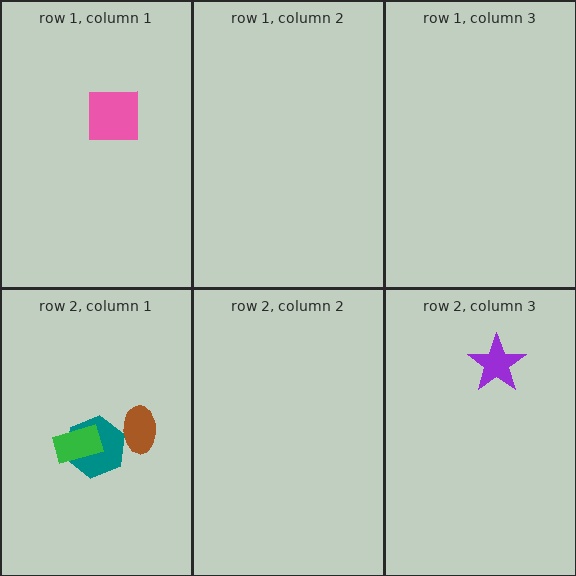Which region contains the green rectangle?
The row 2, column 1 region.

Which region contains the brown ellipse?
The row 2, column 1 region.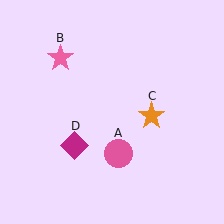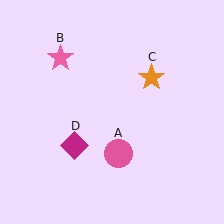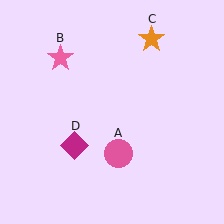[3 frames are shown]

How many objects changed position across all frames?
1 object changed position: orange star (object C).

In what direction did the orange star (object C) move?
The orange star (object C) moved up.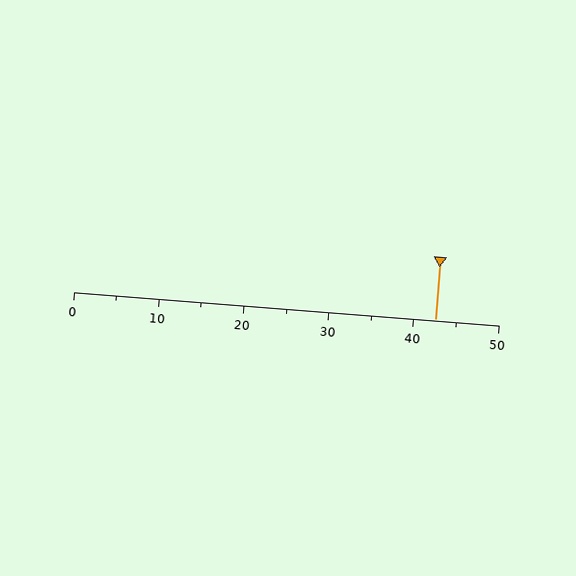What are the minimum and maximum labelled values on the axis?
The axis runs from 0 to 50.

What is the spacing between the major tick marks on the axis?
The major ticks are spaced 10 apart.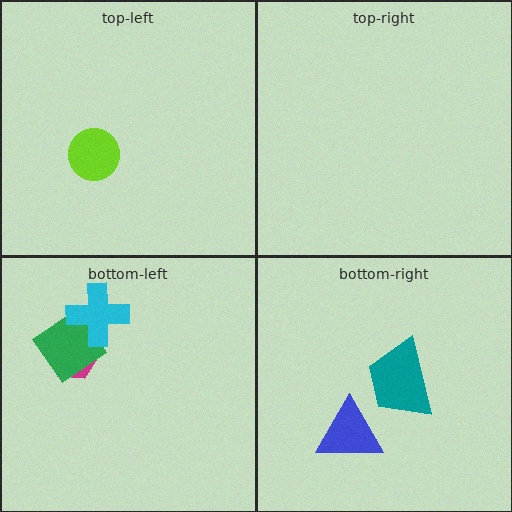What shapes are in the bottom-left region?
The magenta hexagon, the green diamond, the cyan cross.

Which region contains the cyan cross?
The bottom-left region.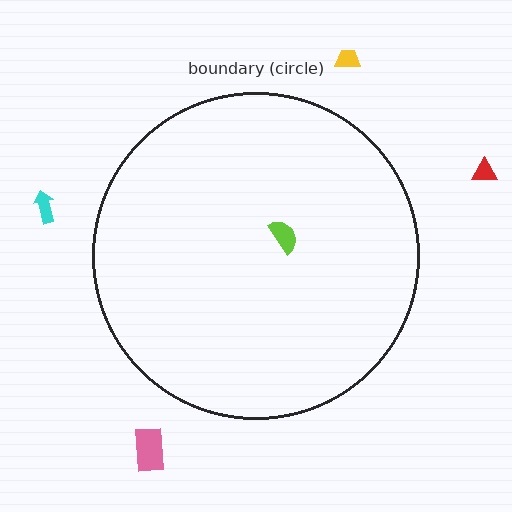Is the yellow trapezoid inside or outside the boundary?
Outside.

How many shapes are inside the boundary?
1 inside, 4 outside.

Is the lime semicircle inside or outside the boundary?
Inside.